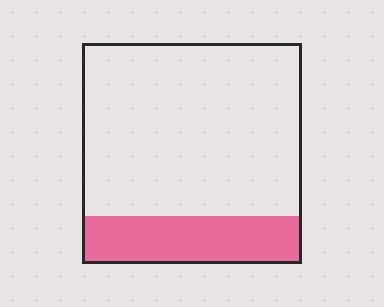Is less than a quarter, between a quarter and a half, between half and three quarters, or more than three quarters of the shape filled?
Less than a quarter.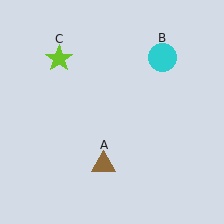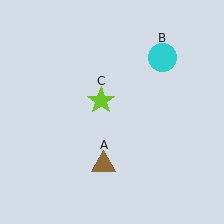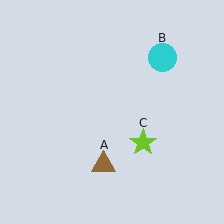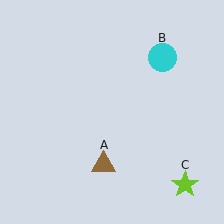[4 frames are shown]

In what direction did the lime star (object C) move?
The lime star (object C) moved down and to the right.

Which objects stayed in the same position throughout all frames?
Brown triangle (object A) and cyan circle (object B) remained stationary.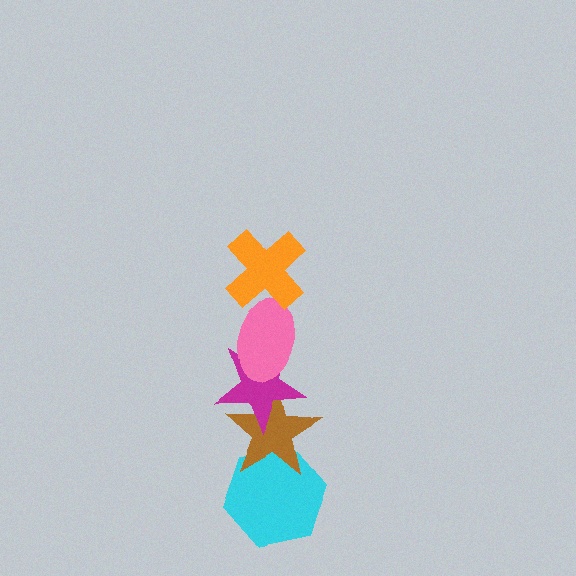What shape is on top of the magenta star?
The pink ellipse is on top of the magenta star.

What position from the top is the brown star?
The brown star is 4th from the top.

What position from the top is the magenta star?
The magenta star is 3rd from the top.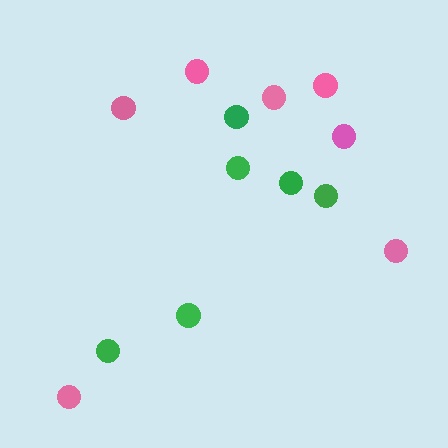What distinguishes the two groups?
There are 2 groups: one group of pink circles (7) and one group of green circles (6).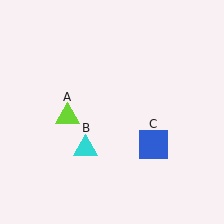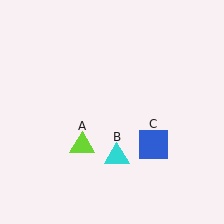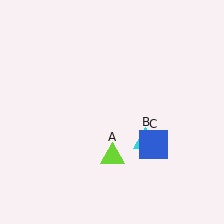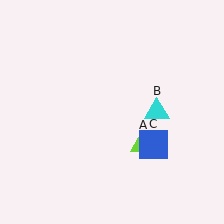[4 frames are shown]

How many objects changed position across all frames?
2 objects changed position: lime triangle (object A), cyan triangle (object B).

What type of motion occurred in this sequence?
The lime triangle (object A), cyan triangle (object B) rotated counterclockwise around the center of the scene.